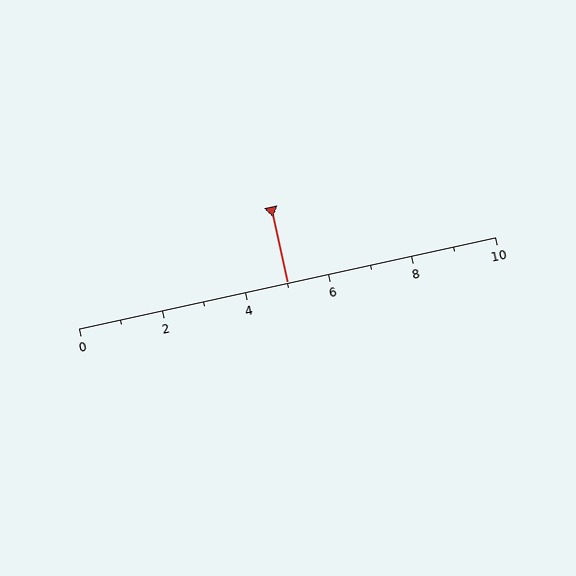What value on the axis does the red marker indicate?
The marker indicates approximately 5.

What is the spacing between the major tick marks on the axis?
The major ticks are spaced 2 apart.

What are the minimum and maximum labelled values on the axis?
The axis runs from 0 to 10.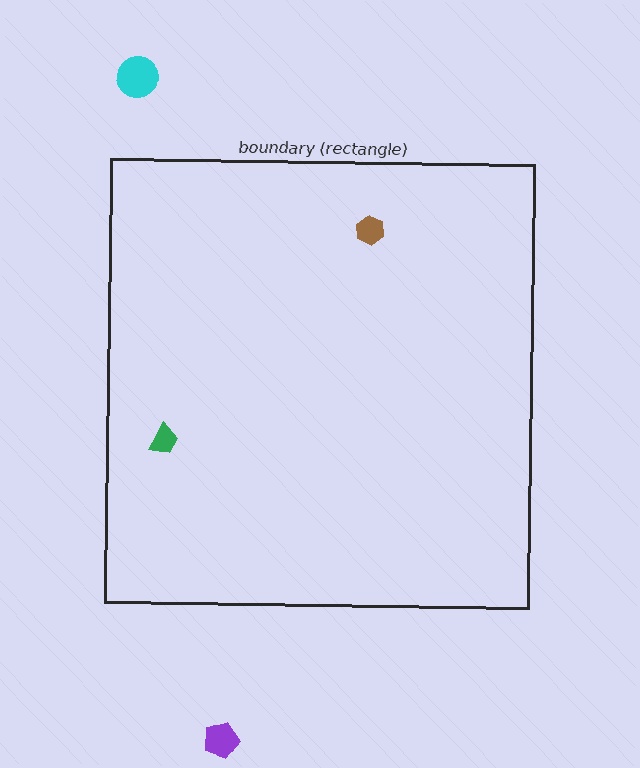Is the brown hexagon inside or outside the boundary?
Inside.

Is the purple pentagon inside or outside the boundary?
Outside.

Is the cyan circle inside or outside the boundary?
Outside.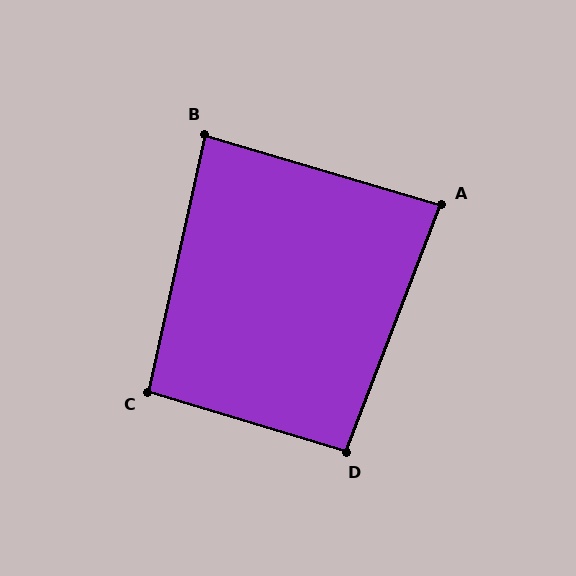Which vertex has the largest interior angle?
C, at approximately 95 degrees.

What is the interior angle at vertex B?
Approximately 86 degrees (approximately right).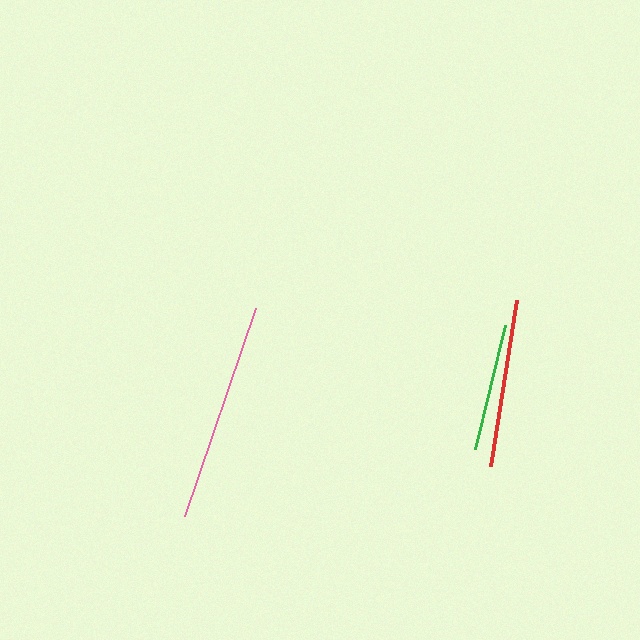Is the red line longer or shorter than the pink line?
The pink line is longer than the red line.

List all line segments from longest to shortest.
From longest to shortest: pink, red, green.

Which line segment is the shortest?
The green line is the shortest at approximately 127 pixels.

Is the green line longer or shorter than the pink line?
The pink line is longer than the green line.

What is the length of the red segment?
The red segment is approximately 168 pixels long.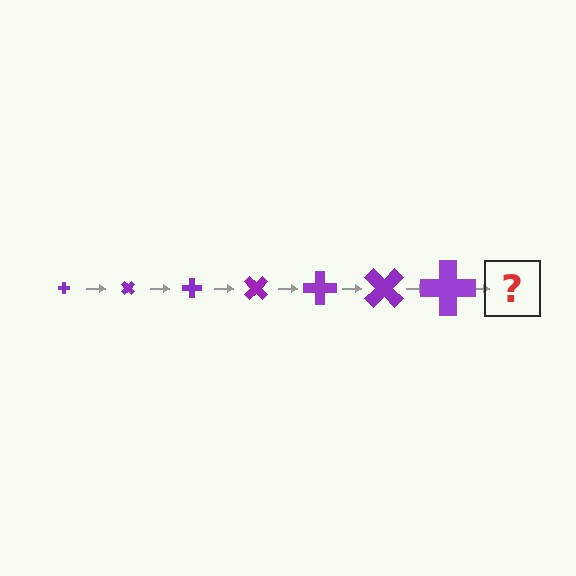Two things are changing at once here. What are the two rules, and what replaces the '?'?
The two rules are that the cross grows larger each step and it rotates 45 degrees each step. The '?' should be a cross, larger than the previous one and rotated 315 degrees from the start.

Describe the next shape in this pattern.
It should be a cross, larger than the previous one and rotated 315 degrees from the start.